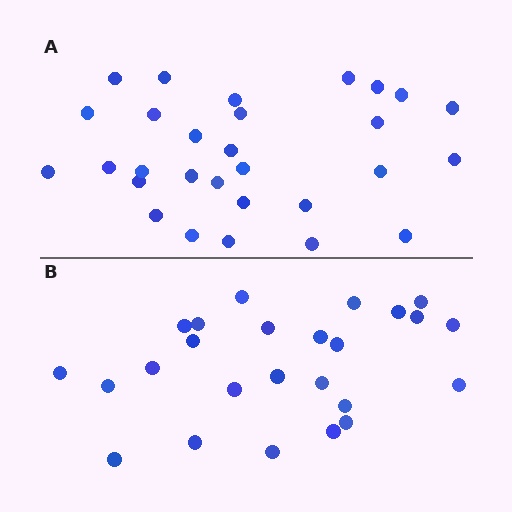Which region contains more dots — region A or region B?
Region A (the top region) has more dots.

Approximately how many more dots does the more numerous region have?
Region A has about 4 more dots than region B.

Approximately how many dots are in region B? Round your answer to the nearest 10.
About 20 dots. (The exact count is 25, which rounds to 20.)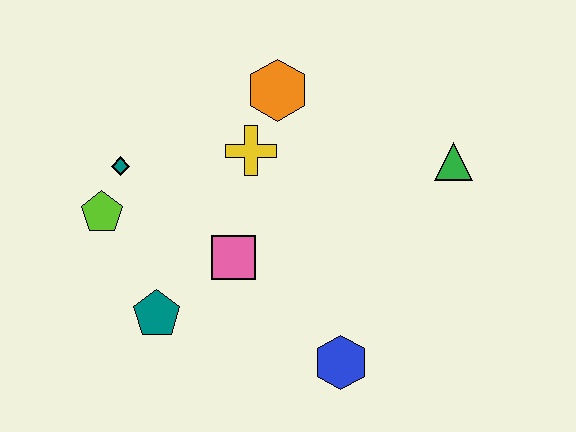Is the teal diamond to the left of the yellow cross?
Yes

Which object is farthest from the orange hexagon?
The blue hexagon is farthest from the orange hexagon.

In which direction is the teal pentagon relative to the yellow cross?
The teal pentagon is below the yellow cross.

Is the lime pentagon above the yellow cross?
No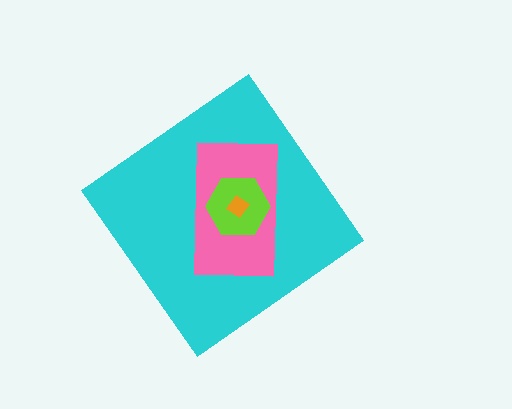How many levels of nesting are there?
4.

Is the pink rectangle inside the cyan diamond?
Yes.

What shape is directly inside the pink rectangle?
The lime hexagon.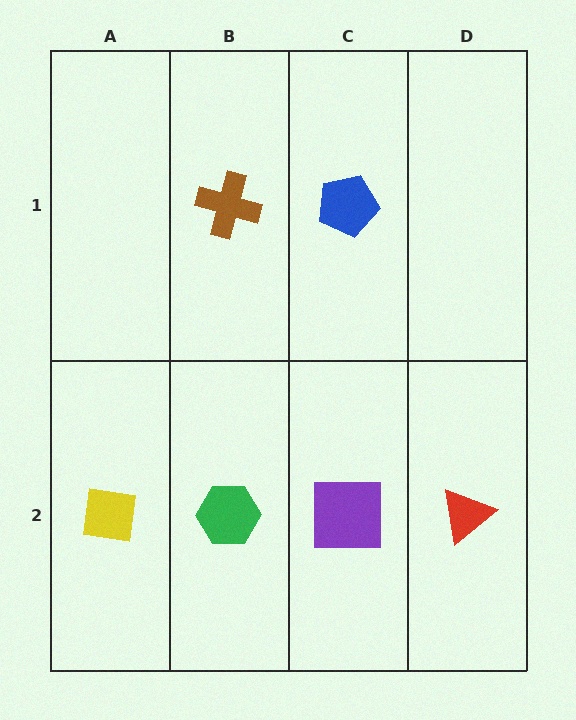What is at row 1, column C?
A blue pentagon.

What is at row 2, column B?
A green hexagon.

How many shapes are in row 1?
2 shapes.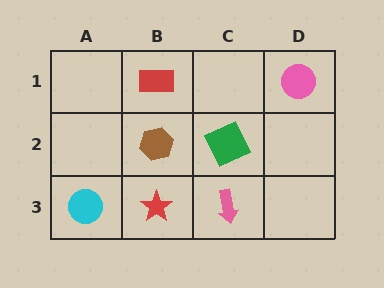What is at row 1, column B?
A red rectangle.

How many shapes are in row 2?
2 shapes.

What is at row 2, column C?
A green square.